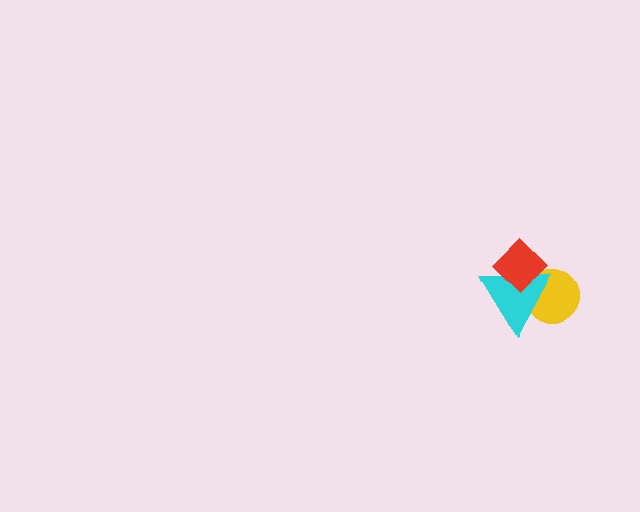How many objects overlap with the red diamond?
2 objects overlap with the red diamond.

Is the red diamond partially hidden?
No, no other shape covers it.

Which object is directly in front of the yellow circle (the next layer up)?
The cyan triangle is directly in front of the yellow circle.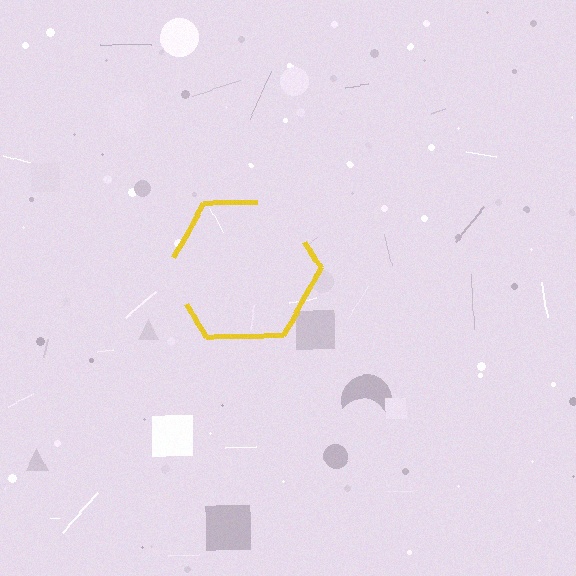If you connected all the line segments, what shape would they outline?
They would outline a hexagon.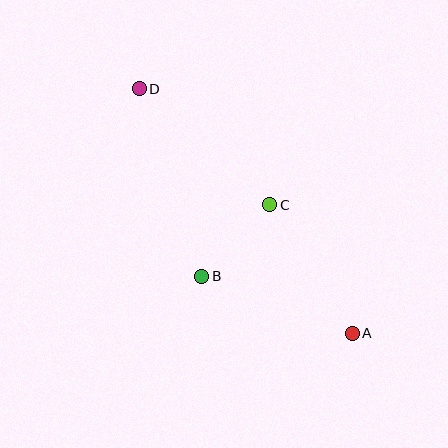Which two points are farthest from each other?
Points A and D are farthest from each other.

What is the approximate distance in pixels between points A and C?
The distance between A and C is approximately 152 pixels.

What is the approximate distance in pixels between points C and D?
The distance between C and D is approximately 175 pixels.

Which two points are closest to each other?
Points B and C are closest to each other.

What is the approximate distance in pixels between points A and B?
The distance between A and B is approximately 160 pixels.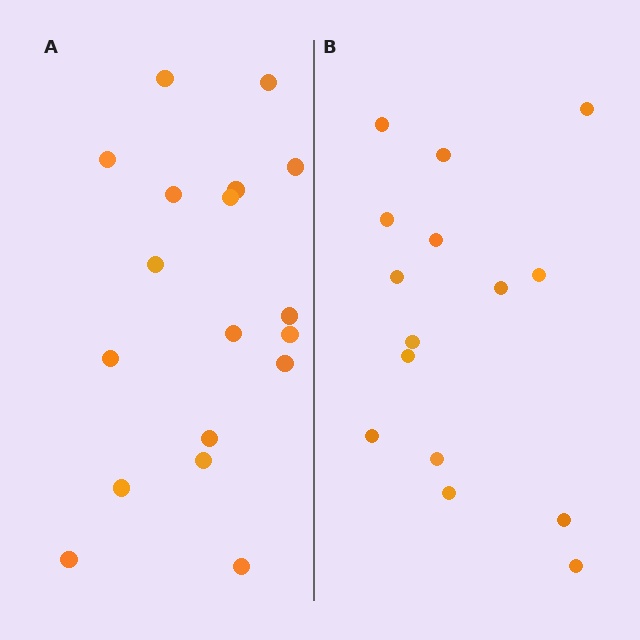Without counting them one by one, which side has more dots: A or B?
Region A (the left region) has more dots.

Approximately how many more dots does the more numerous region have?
Region A has just a few more — roughly 2 or 3 more dots than region B.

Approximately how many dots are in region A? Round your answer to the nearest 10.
About 20 dots. (The exact count is 18, which rounds to 20.)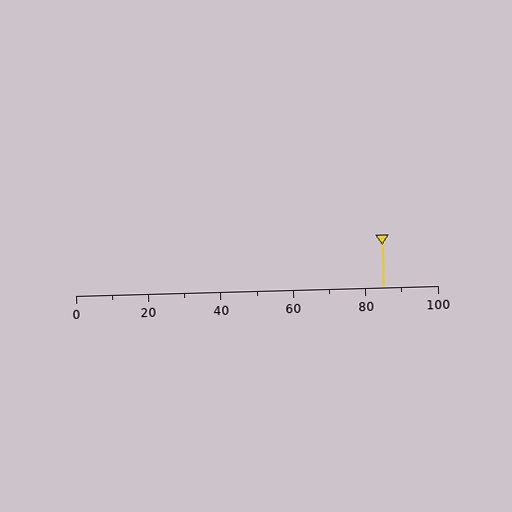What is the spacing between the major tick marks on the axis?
The major ticks are spaced 20 apart.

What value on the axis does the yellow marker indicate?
The marker indicates approximately 85.